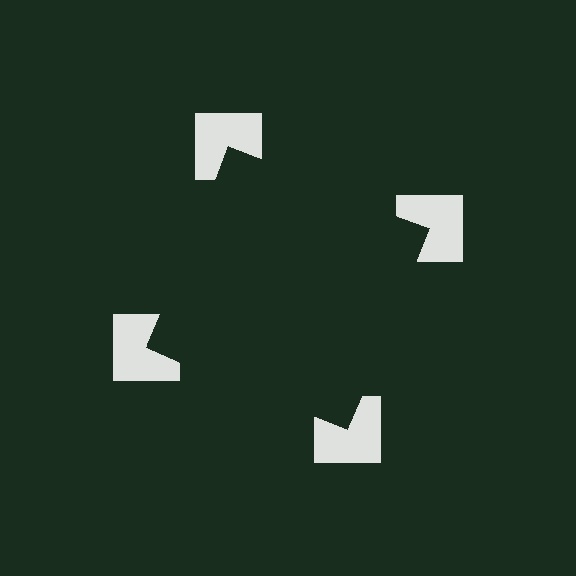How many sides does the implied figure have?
4 sides.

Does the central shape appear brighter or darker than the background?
It typically appears slightly darker than the background, even though no actual brightness change is drawn.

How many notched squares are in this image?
There are 4 — one at each vertex of the illusory square.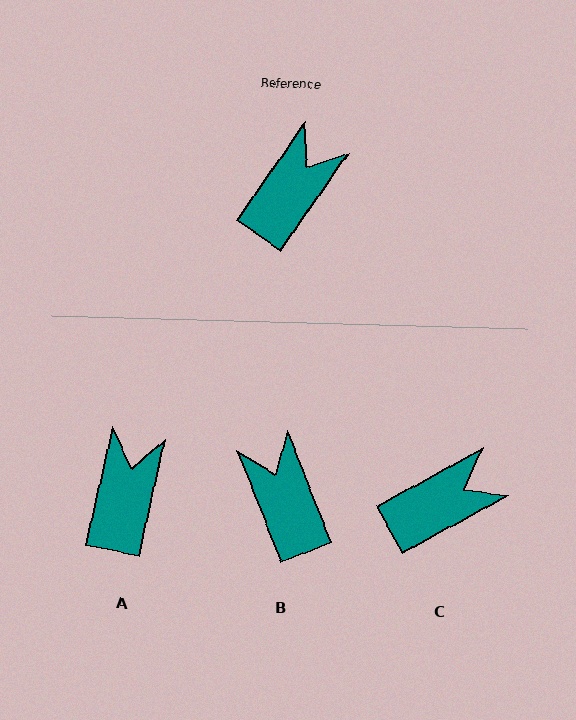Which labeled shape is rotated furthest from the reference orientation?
B, about 57 degrees away.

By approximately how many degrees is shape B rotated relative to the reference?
Approximately 57 degrees counter-clockwise.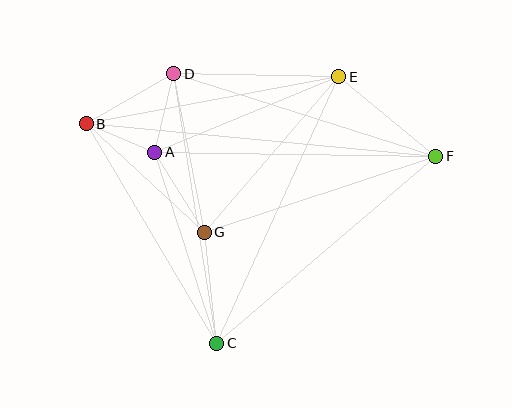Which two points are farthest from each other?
Points B and F are farthest from each other.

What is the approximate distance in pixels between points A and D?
The distance between A and D is approximately 81 pixels.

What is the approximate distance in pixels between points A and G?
The distance between A and G is approximately 94 pixels.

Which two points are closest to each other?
Points A and B are closest to each other.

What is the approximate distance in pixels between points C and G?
The distance between C and G is approximately 112 pixels.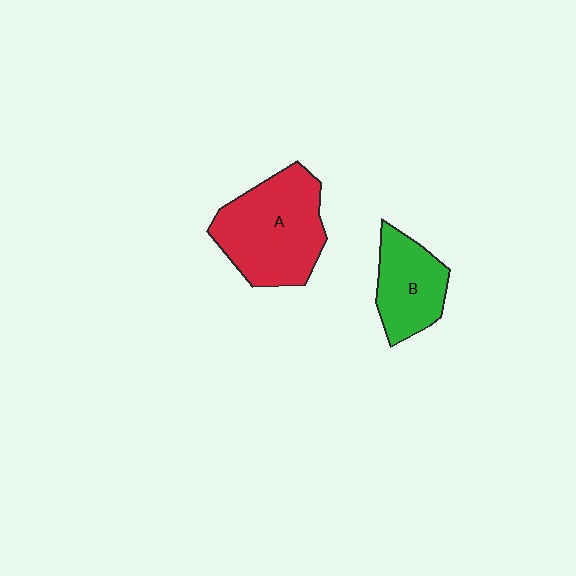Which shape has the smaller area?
Shape B (green).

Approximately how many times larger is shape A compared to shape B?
Approximately 1.6 times.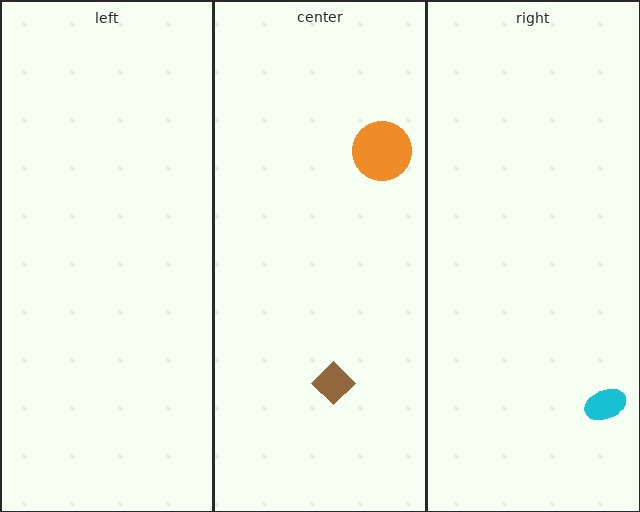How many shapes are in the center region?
2.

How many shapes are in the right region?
1.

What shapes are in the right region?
The cyan ellipse.